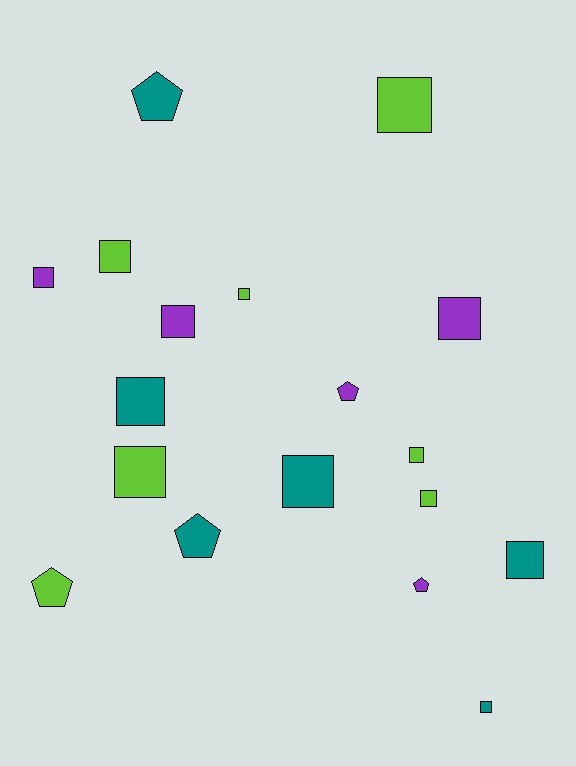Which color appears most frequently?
Lime, with 7 objects.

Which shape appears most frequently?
Square, with 13 objects.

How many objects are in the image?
There are 18 objects.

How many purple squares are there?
There are 3 purple squares.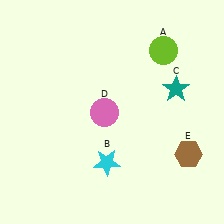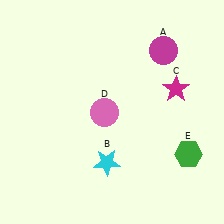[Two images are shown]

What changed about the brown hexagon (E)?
In Image 1, E is brown. In Image 2, it changed to green.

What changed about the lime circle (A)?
In Image 1, A is lime. In Image 2, it changed to magenta.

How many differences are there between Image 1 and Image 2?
There are 3 differences between the two images.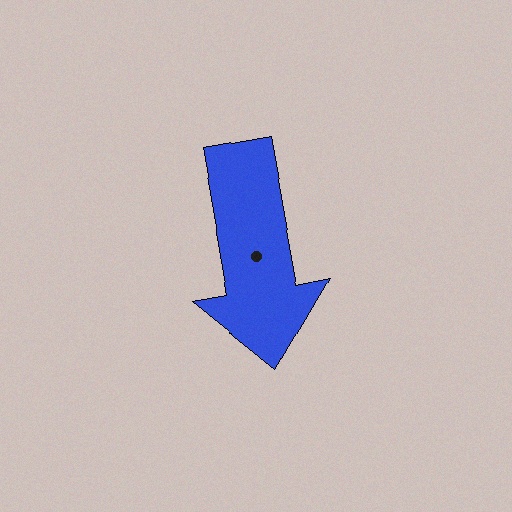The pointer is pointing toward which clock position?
Roughly 6 o'clock.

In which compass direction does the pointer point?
South.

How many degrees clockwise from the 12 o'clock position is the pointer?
Approximately 170 degrees.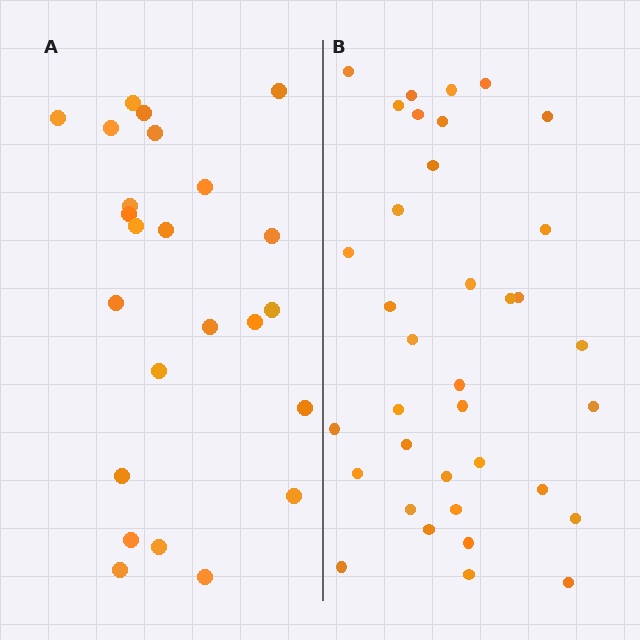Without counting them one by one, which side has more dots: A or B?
Region B (the right region) has more dots.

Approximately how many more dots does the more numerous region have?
Region B has roughly 12 or so more dots than region A.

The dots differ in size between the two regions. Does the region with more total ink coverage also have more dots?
No. Region A has more total ink coverage because its dots are larger, but region B actually contains more individual dots. Total area can be misleading — the number of items is what matters here.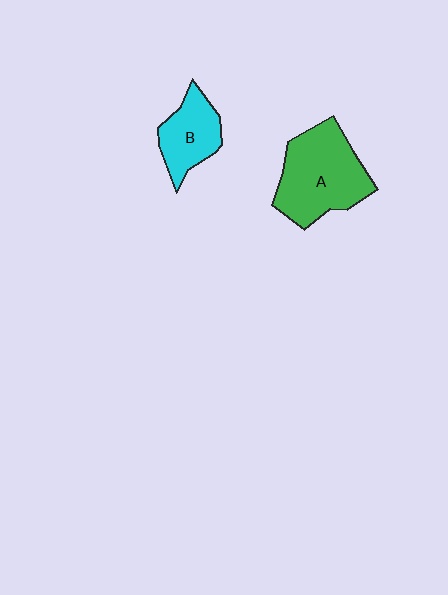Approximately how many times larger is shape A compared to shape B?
Approximately 1.8 times.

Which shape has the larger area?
Shape A (green).